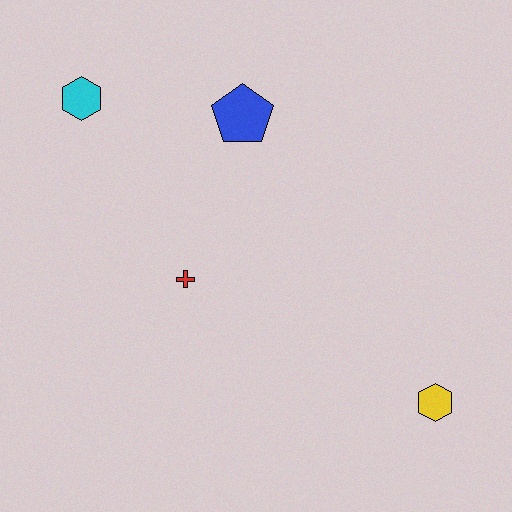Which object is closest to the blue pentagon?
The cyan hexagon is closest to the blue pentagon.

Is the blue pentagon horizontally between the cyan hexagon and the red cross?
No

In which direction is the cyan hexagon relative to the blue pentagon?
The cyan hexagon is to the left of the blue pentagon.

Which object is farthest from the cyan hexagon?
The yellow hexagon is farthest from the cyan hexagon.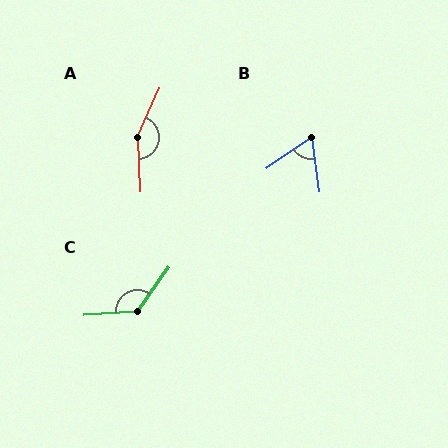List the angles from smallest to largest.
B (63°), C (129°), A (153°).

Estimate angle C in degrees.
Approximately 129 degrees.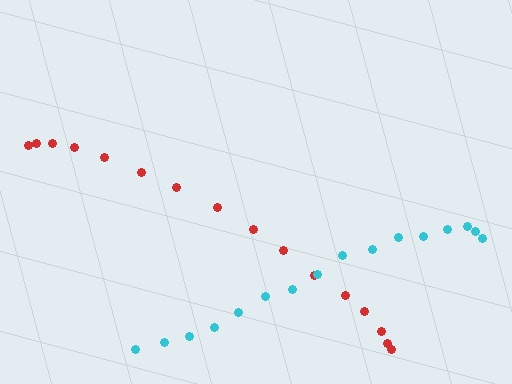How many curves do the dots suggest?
There are 2 distinct paths.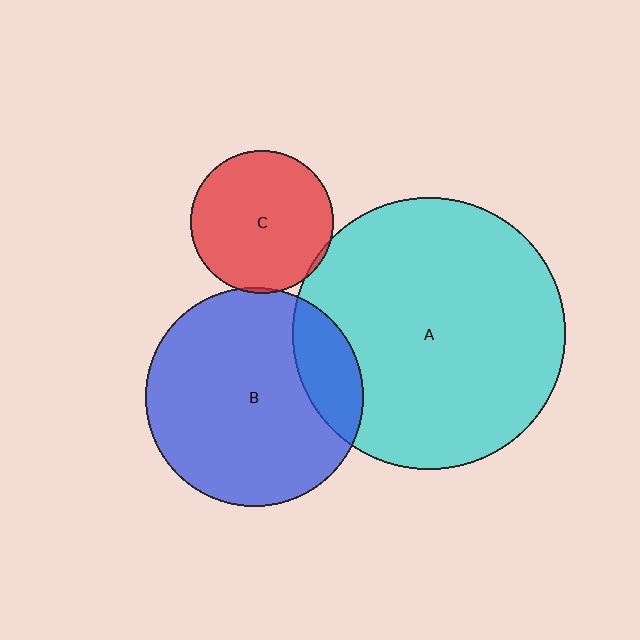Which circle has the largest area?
Circle A (cyan).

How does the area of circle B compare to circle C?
Approximately 2.3 times.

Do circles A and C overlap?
Yes.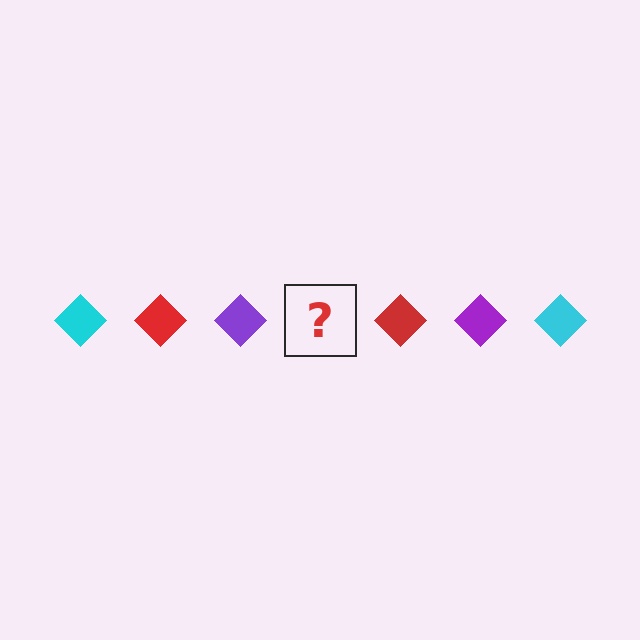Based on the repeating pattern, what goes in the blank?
The blank should be a cyan diamond.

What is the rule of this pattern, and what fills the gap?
The rule is that the pattern cycles through cyan, red, purple diamonds. The gap should be filled with a cyan diamond.